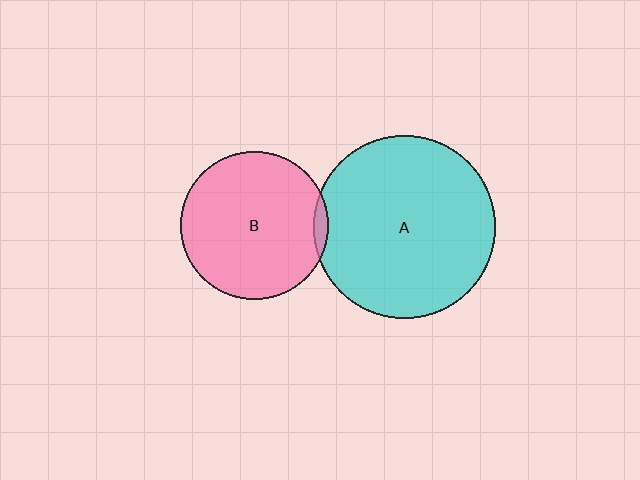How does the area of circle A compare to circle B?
Approximately 1.5 times.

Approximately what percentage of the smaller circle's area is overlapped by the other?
Approximately 5%.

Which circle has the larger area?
Circle A (cyan).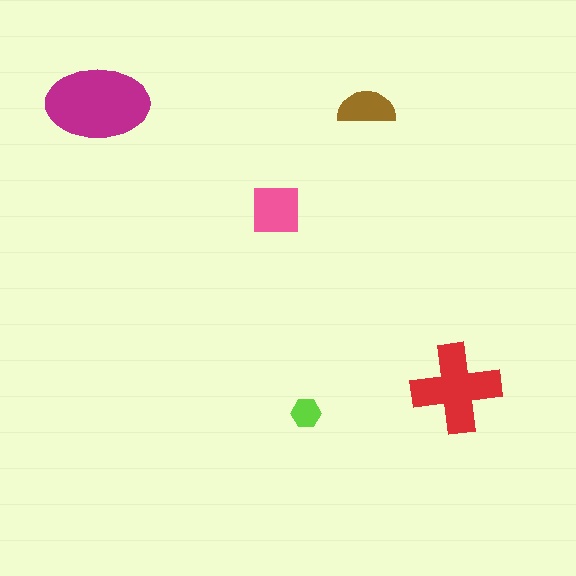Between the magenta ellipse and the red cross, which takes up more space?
The magenta ellipse.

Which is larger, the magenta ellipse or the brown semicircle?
The magenta ellipse.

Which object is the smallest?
The lime hexagon.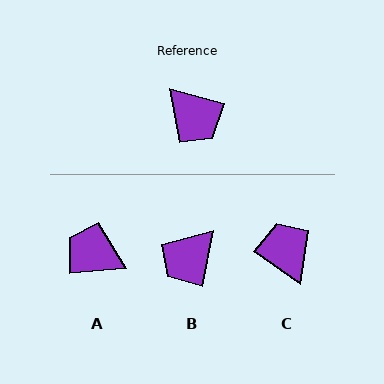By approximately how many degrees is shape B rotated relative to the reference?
Approximately 86 degrees clockwise.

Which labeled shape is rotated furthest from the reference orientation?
C, about 160 degrees away.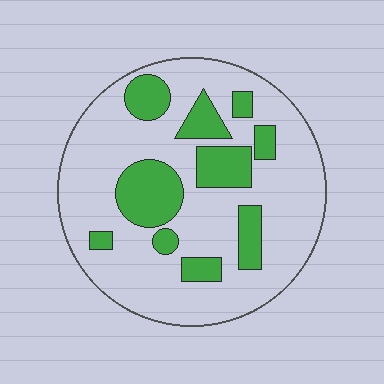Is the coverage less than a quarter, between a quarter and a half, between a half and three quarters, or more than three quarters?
Less than a quarter.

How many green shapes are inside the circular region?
10.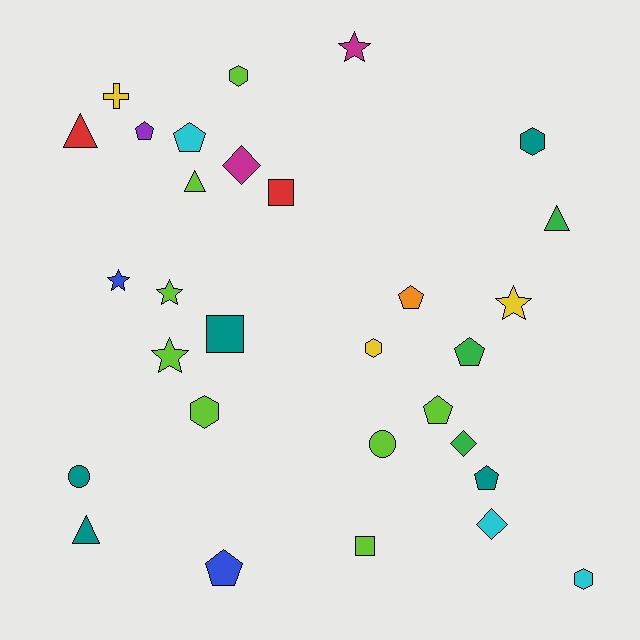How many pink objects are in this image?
There are no pink objects.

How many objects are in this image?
There are 30 objects.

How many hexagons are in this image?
There are 5 hexagons.